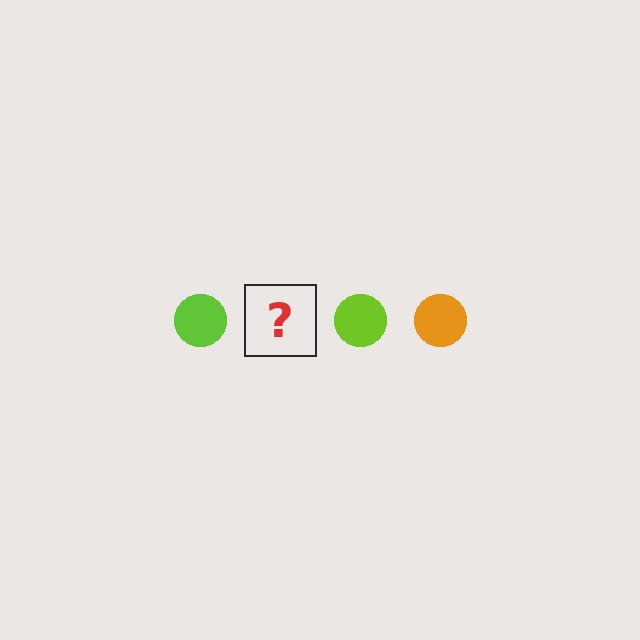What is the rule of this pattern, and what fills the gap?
The rule is that the pattern cycles through lime, orange circles. The gap should be filled with an orange circle.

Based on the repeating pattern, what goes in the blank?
The blank should be an orange circle.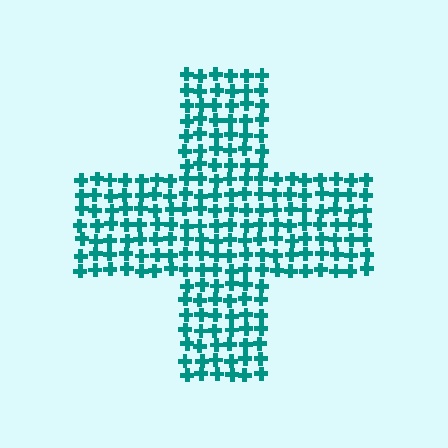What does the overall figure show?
The overall figure shows a cross.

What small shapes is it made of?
It is made of small crosses.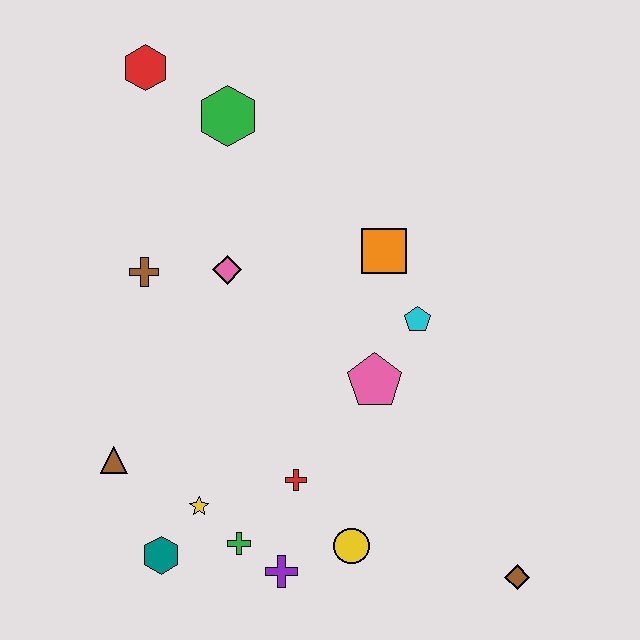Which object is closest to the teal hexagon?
The yellow star is closest to the teal hexagon.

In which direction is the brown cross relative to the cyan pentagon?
The brown cross is to the left of the cyan pentagon.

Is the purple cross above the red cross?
No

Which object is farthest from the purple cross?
The red hexagon is farthest from the purple cross.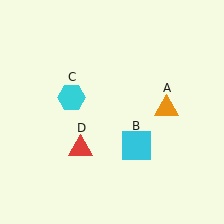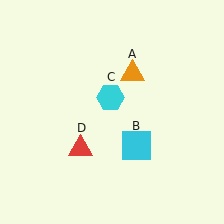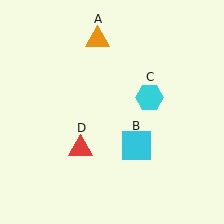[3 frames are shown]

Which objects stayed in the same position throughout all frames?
Cyan square (object B) and red triangle (object D) remained stationary.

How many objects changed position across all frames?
2 objects changed position: orange triangle (object A), cyan hexagon (object C).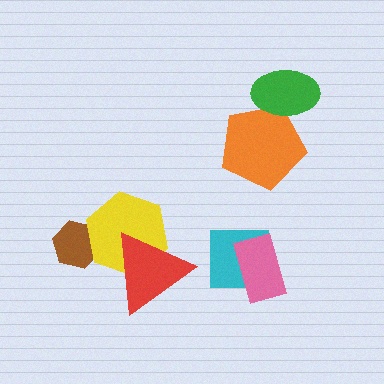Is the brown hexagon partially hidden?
Yes, it is partially covered by another shape.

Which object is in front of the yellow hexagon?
The red triangle is in front of the yellow hexagon.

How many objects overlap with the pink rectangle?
1 object overlaps with the pink rectangle.